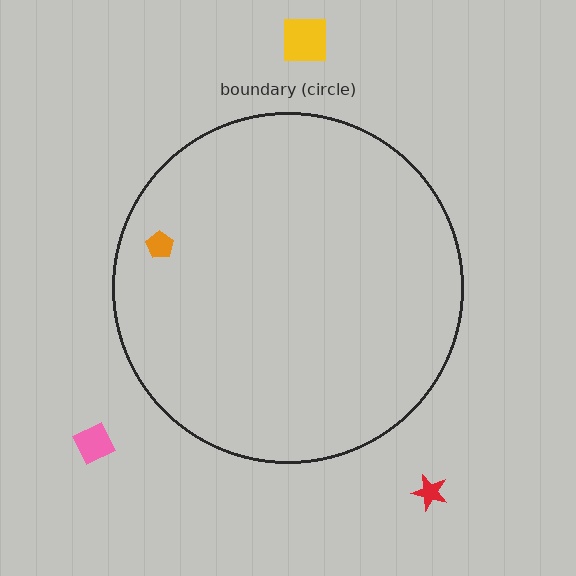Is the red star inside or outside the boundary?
Outside.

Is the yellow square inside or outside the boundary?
Outside.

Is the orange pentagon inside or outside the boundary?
Inside.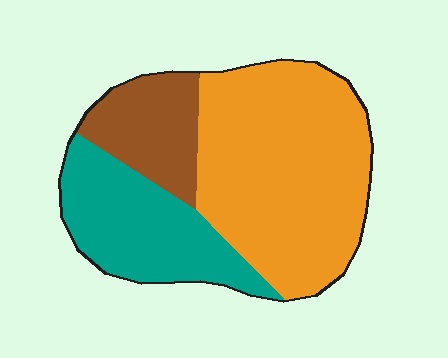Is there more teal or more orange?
Orange.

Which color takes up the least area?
Brown, at roughly 15%.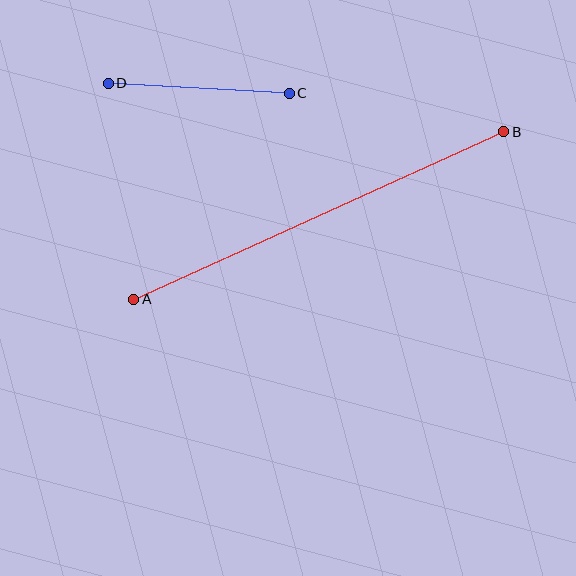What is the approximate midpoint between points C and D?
The midpoint is at approximately (199, 88) pixels.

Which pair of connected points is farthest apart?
Points A and B are farthest apart.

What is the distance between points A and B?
The distance is approximately 406 pixels.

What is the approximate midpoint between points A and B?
The midpoint is at approximately (319, 215) pixels.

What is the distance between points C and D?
The distance is approximately 181 pixels.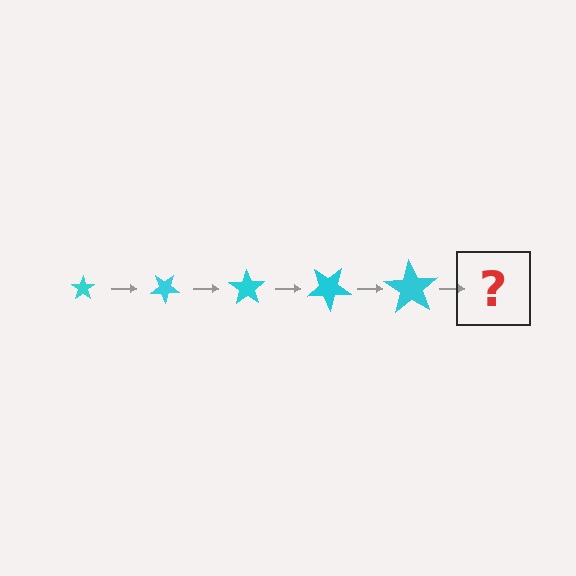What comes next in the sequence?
The next element should be a star, larger than the previous one and rotated 175 degrees from the start.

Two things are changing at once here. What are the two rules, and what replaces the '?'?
The two rules are that the star grows larger each step and it rotates 35 degrees each step. The '?' should be a star, larger than the previous one and rotated 175 degrees from the start.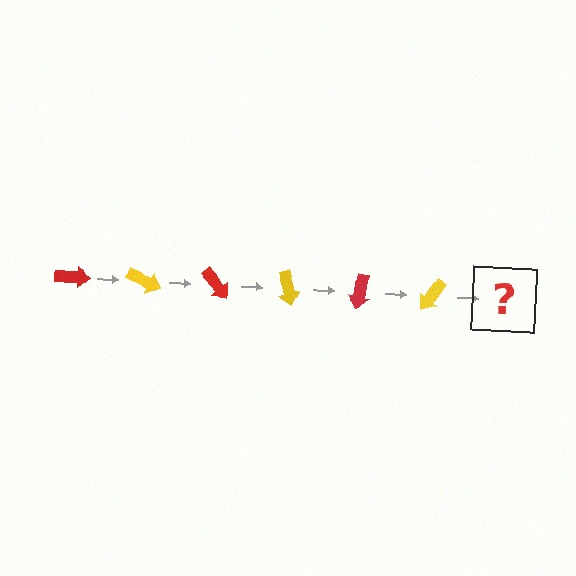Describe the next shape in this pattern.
It should be a red arrow, rotated 150 degrees from the start.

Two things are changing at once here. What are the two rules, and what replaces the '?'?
The two rules are that it rotates 25 degrees each step and the color cycles through red and yellow. The '?' should be a red arrow, rotated 150 degrees from the start.